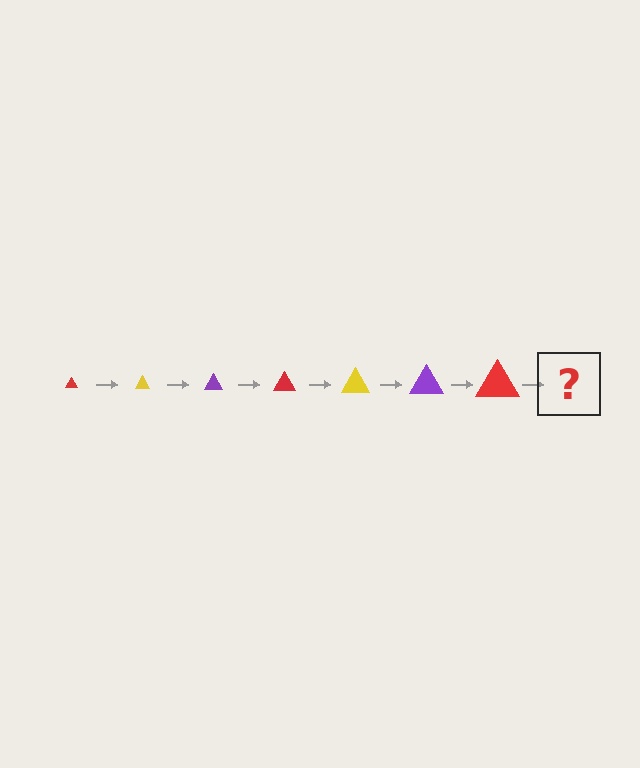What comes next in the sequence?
The next element should be a yellow triangle, larger than the previous one.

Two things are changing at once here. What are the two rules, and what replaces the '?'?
The two rules are that the triangle grows larger each step and the color cycles through red, yellow, and purple. The '?' should be a yellow triangle, larger than the previous one.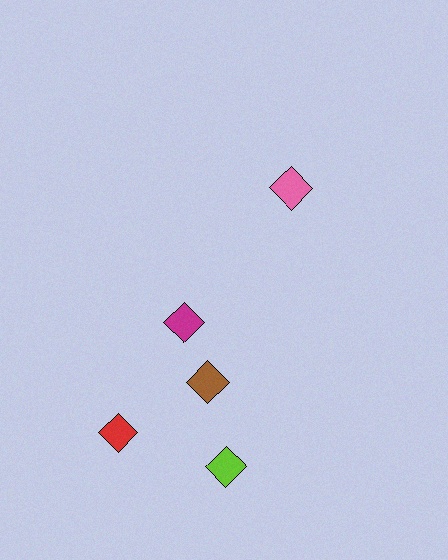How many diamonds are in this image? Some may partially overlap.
There are 5 diamonds.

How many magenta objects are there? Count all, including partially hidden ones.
There is 1 magenta object.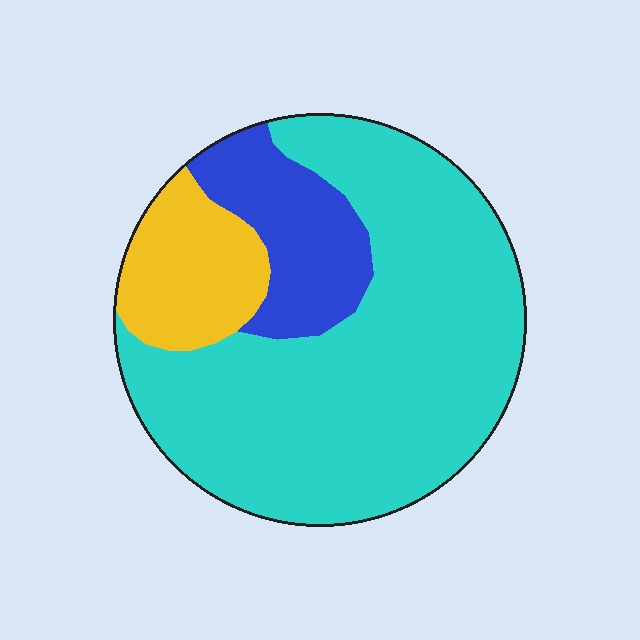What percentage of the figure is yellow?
Yellow covers 15% of the figure.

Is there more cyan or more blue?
Cyan.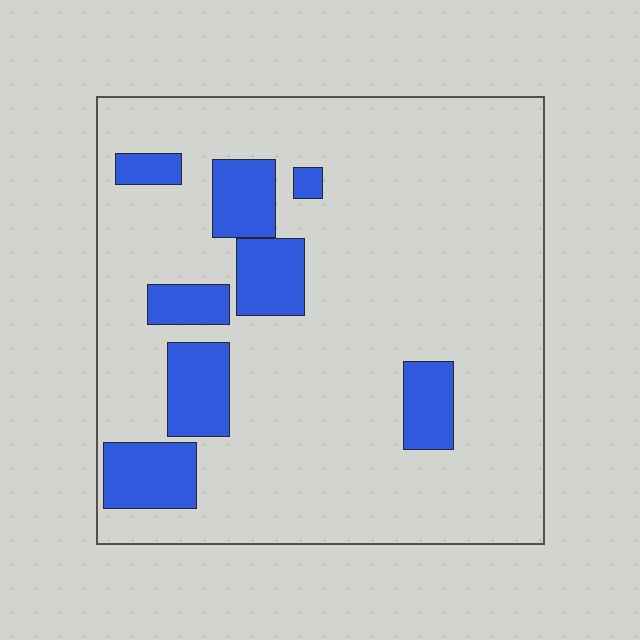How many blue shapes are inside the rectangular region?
8.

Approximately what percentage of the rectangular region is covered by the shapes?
Approximately 15%.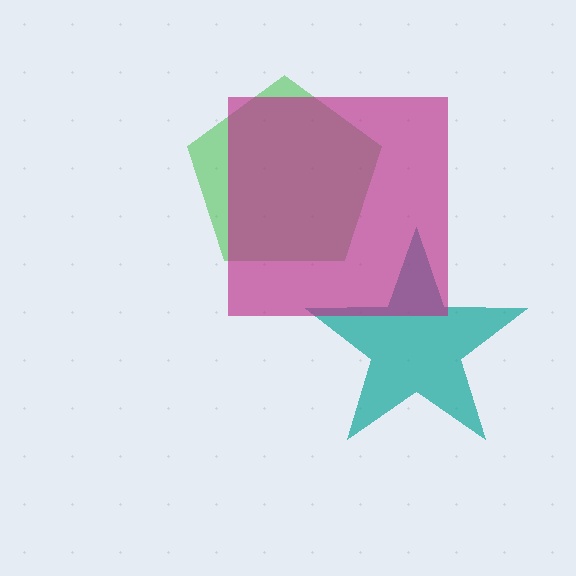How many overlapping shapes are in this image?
There are 3 overlapping shapes in the image.